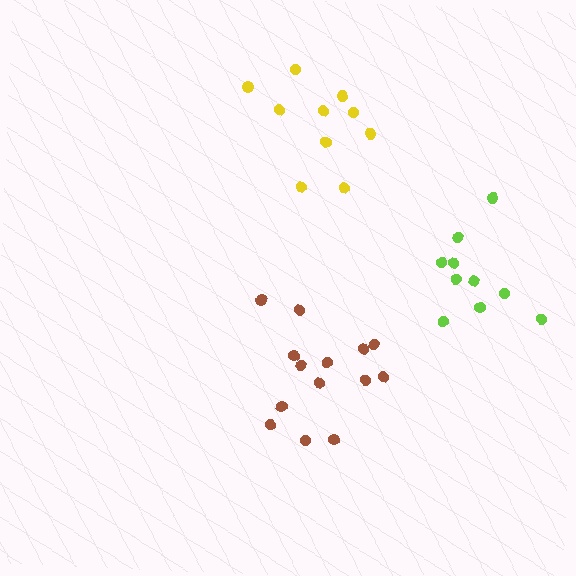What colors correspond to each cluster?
The clusters are colored: brown, yellow, lime.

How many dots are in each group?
Group 1: 14 dots, Group 2: 10 dots, Group 3: 10 dots (34 total).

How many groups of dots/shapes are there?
There are 3 groups.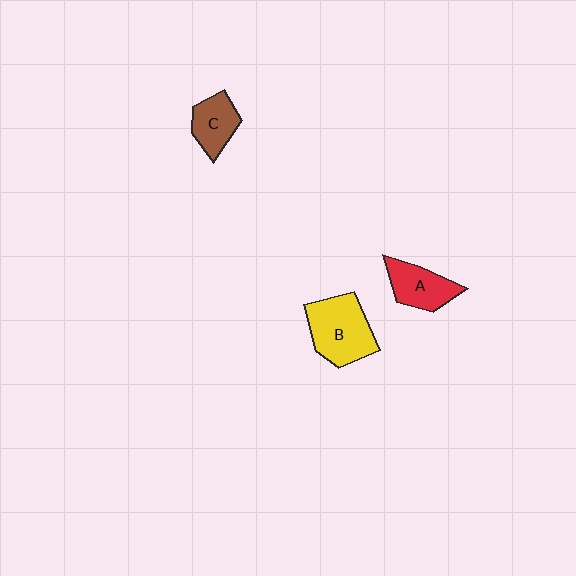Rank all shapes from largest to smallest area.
From largest to smallest: B (yellow), A (red), C (brown).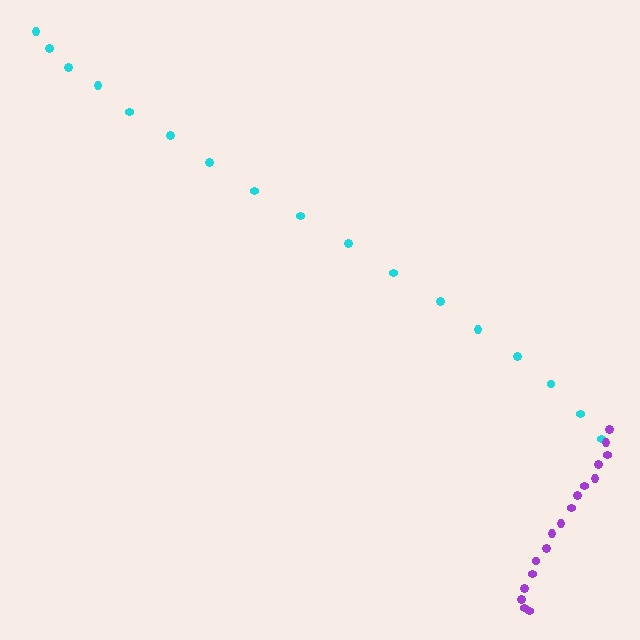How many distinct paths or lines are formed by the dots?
There are 2 distinct paths.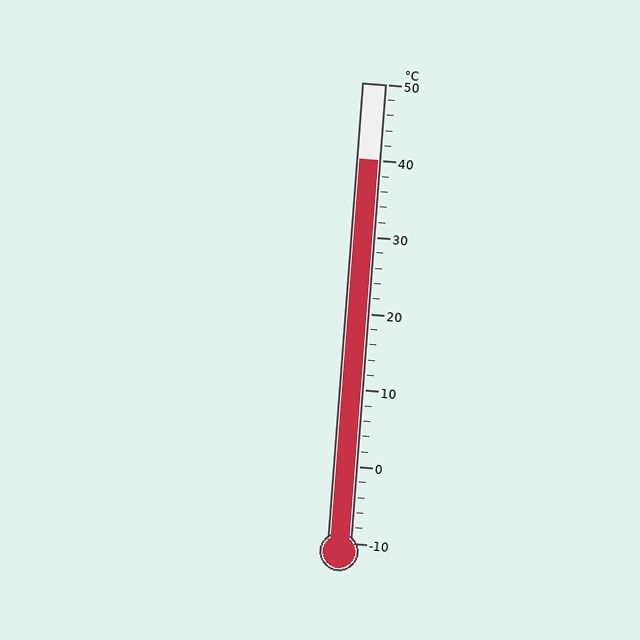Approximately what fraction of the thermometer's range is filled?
The thermometer is filled to approximately 85% of its range.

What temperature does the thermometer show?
The thermometer shows approximately 40°C.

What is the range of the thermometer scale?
The thermometer scale ranges from -10°C to 50°C.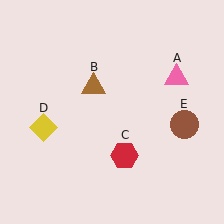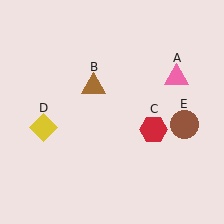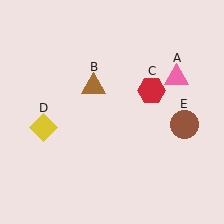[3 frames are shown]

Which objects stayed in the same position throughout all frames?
Pink triangle (object A) and brown triangle (object B) and yellow diamond (object D) and brown circle (object E) remained stationary.